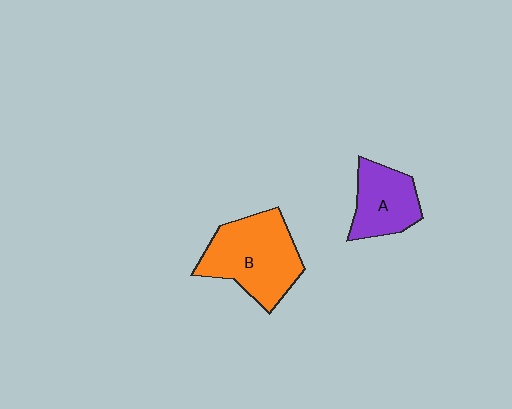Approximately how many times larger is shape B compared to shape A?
Approximately 1.6 times.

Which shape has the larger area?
Shape B (orange).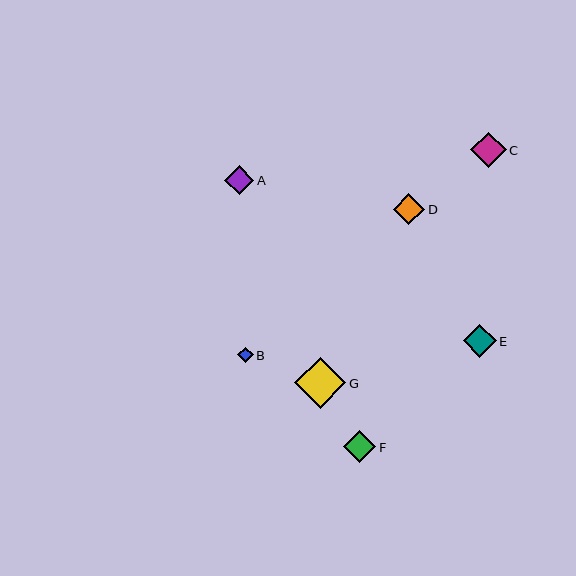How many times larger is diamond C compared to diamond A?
Diamond C is approximately 1.3 times the size of diamond A.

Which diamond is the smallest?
Diamond B is the smallest with a size of approximately 15 pixels.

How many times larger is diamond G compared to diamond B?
Diamond G is approximately 3.3 times the size of diamond B.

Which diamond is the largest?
Diamond G is the largest with a size of approximately 51 pixels.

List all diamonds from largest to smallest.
From largest to smallest: G, C, E, F, D, A, B.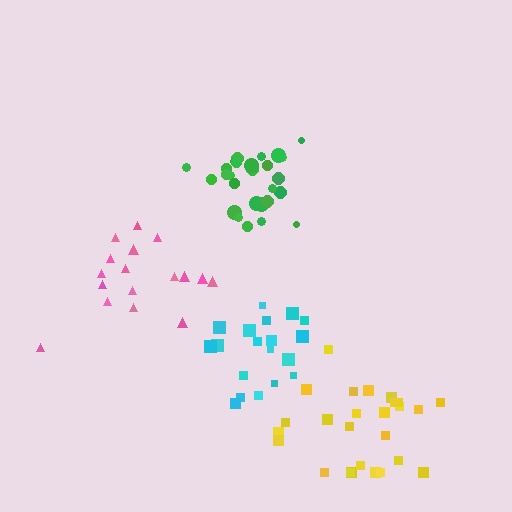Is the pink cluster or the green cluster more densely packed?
Green.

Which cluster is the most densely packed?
Green.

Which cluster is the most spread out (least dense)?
Yellow.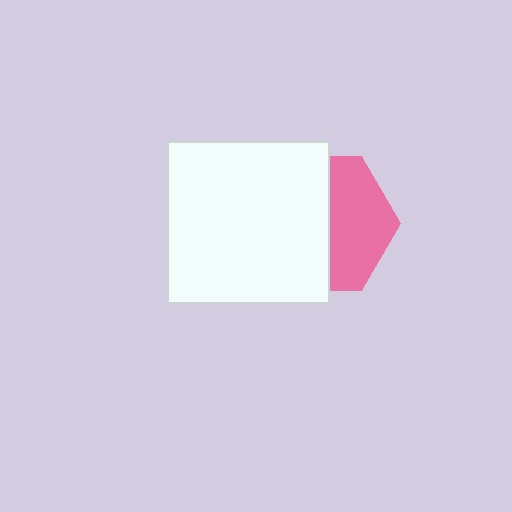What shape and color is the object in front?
The object in front is a white square.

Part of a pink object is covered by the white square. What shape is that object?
It is a hexagon.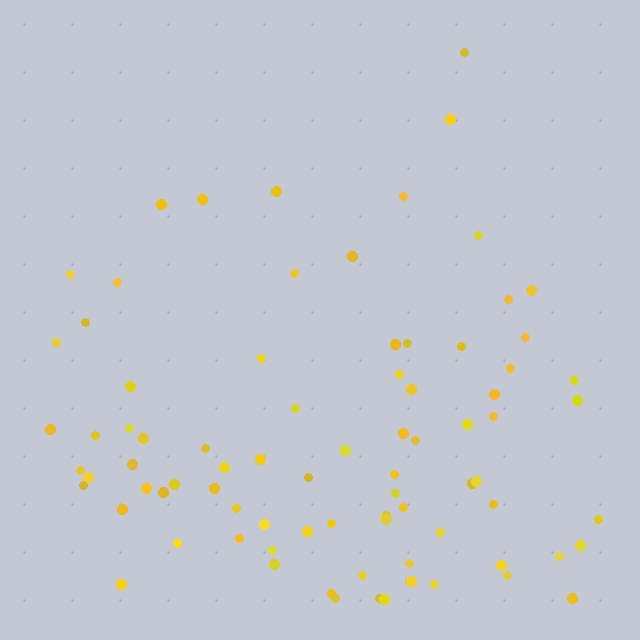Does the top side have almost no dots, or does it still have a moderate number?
Still a moderate number, just noticeably fewer than the bottom.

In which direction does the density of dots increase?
From top to bottom, with the bottom side densest.